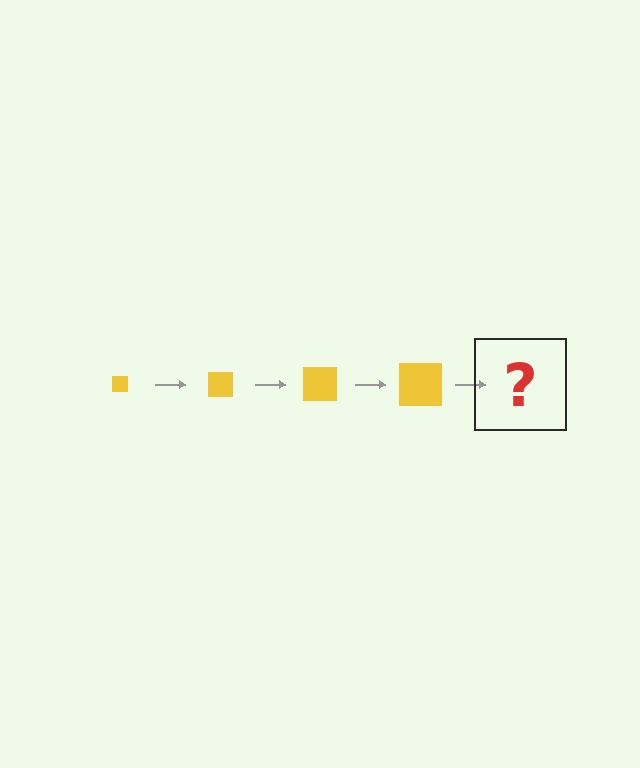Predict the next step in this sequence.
The next step is a yellow square, larger than the previous one.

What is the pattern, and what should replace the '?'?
The pattern is that the square gets progressively larger each step. The '?' should be a yellow square, larger than the previous one.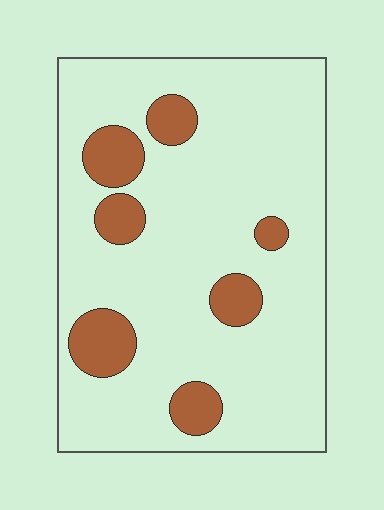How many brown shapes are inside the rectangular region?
7.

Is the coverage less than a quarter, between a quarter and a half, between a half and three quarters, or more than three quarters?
Less than a quarter.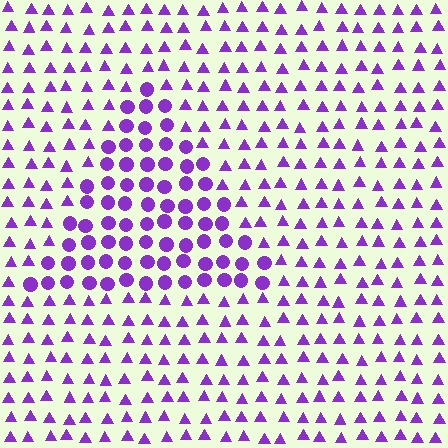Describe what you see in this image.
The image is filled with small purple elements arranged in a uniform grid. A triangle-shaped region contains circles, while the surrounding area contains triangles. The boundary is defined purely by the change in element shape.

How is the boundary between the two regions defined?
The boundary is defined by a change in element shape: circles inside vs. triangles outside. All elements share the same color and spacing.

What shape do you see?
I see a triangle.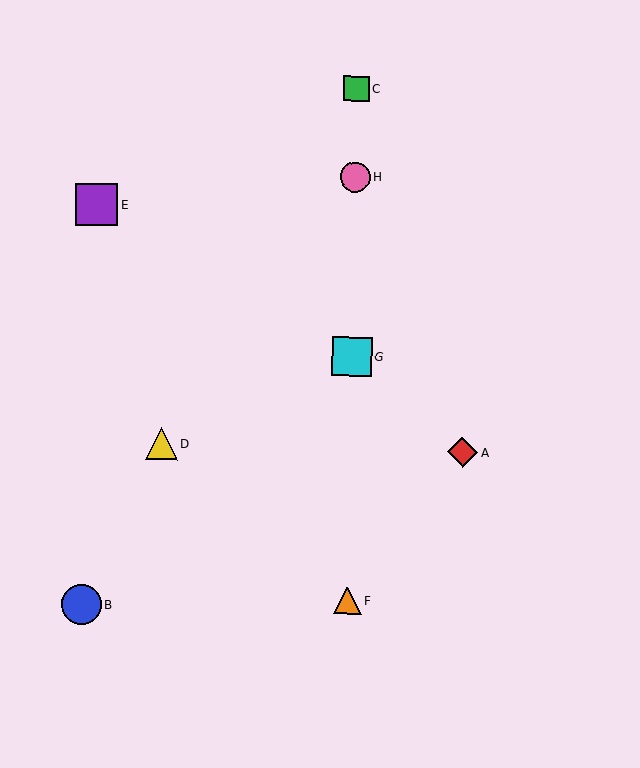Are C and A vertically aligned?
No, C is at x≈357 and A is at x≈462.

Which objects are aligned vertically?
Objects C, F, G, H are aligned vertically.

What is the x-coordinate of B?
Object B is at x≈81.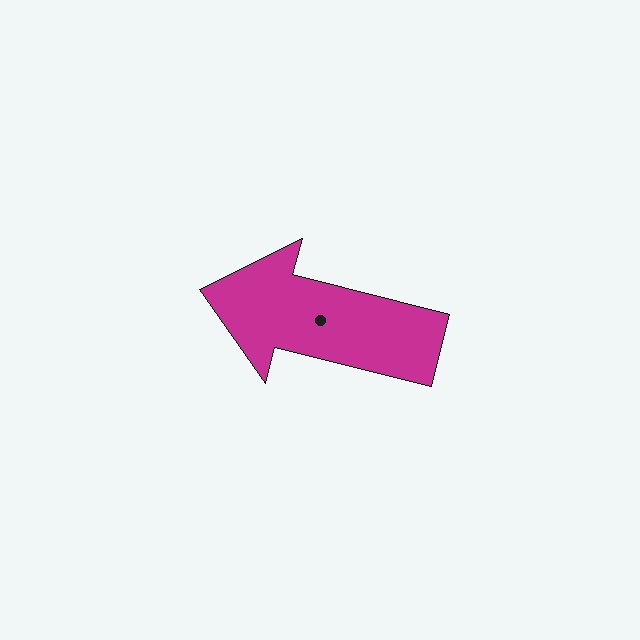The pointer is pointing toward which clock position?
Roughly 9 o'clock.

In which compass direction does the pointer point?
West.